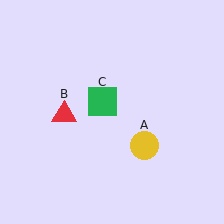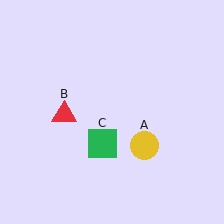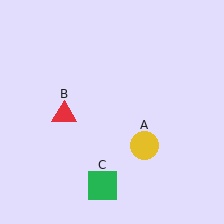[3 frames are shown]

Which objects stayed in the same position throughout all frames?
Yellow circle (object A) and red triangle (object B) remained stationary.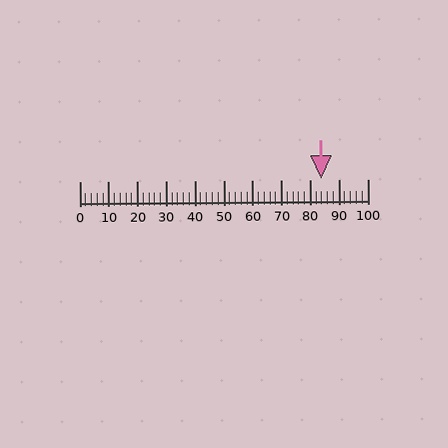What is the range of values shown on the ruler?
The ruler shows values from 0 to 100.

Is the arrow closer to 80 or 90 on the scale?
The arrow is closer to 80.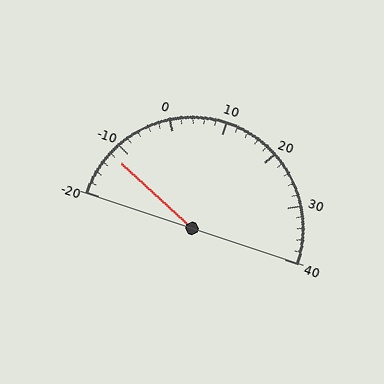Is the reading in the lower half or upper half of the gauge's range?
The reading is in the lower half of the range (-20 to 40).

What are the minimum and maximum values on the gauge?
The gauge ranges from -20 to 40.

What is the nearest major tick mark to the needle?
The nearest major tick mark is -10.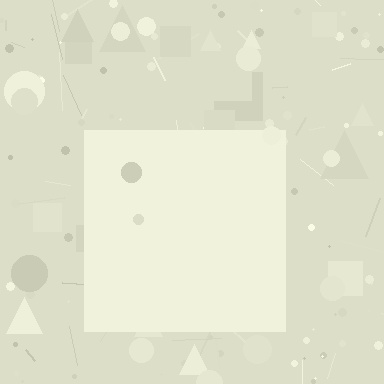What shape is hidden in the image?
A square is hidden in the image.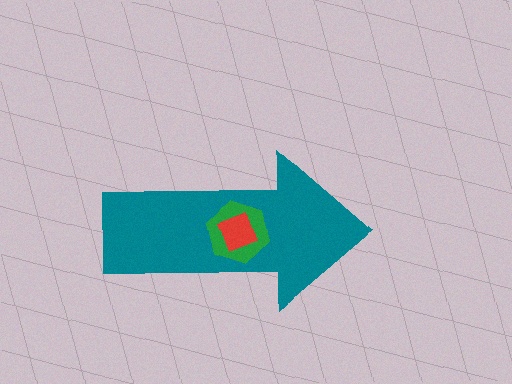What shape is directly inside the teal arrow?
The green hexagon.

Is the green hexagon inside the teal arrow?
Yes.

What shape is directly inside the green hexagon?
The red diamond.